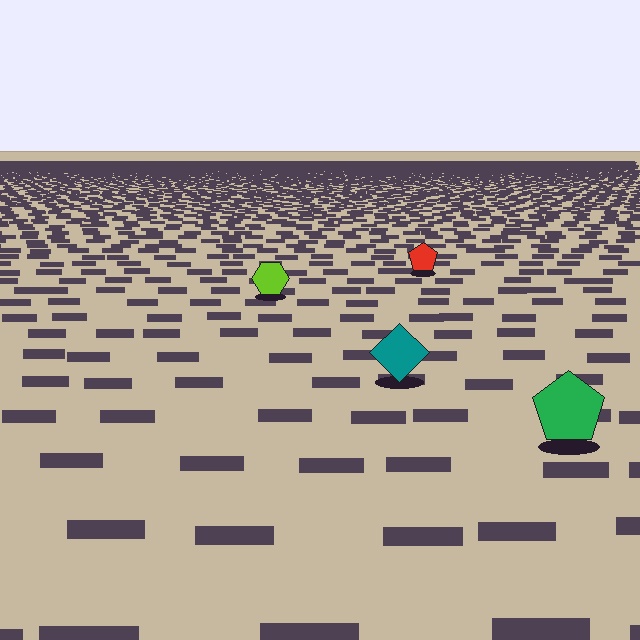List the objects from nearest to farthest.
From nearest to farthest: the green pentagon, the teal diamond, the lime hexagon, the red pentagon.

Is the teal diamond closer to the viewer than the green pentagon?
No. The green pentagon is closer — you can tell from the texture gradient: the ground texture is coarser near it.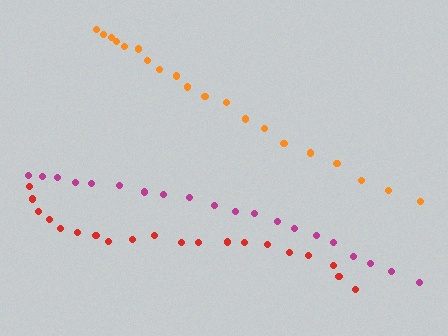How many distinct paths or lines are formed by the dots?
There are 3 distinct paths.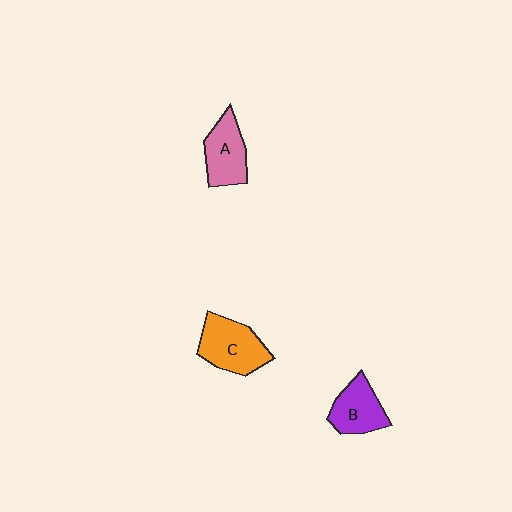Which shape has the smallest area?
Shape B (purple).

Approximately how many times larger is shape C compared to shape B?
Approximately 1.3 times.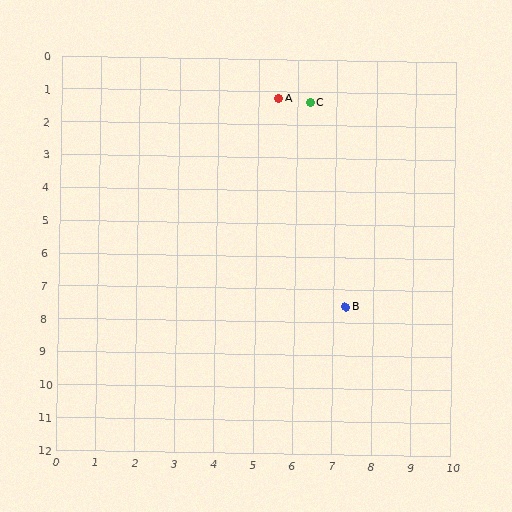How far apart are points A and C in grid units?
Points A and C are about 0.8 grid units apart.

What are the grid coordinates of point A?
Point A is at approximately (5.5, 1.2).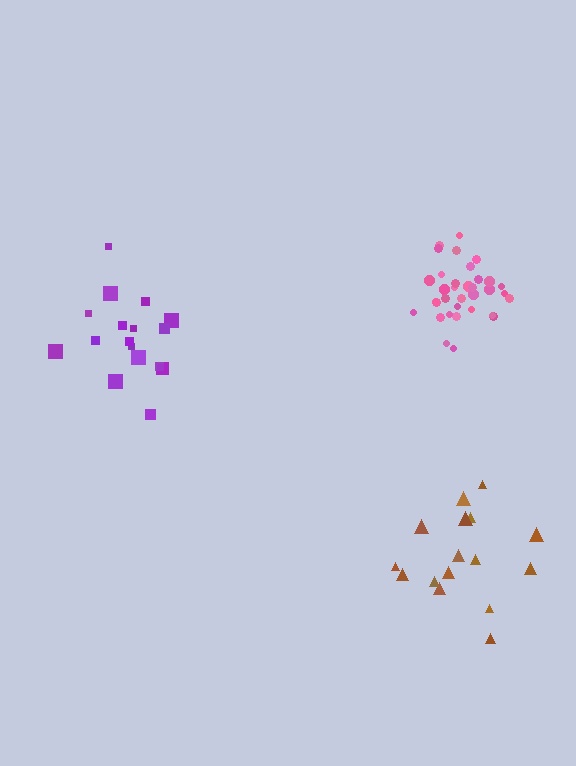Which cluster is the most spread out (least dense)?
Brown.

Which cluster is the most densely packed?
Pink.